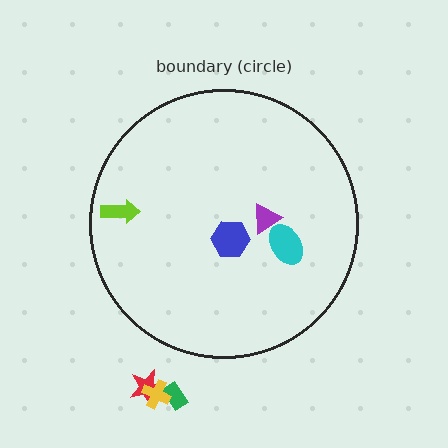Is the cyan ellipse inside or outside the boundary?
Inside.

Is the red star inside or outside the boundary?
Outside.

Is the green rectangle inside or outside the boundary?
Outside.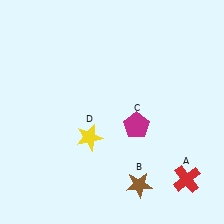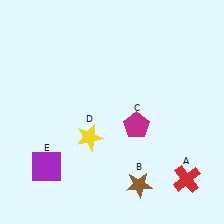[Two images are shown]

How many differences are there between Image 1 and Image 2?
There is 1 difference between the two images.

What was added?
A purple square (E) was added in Image 2.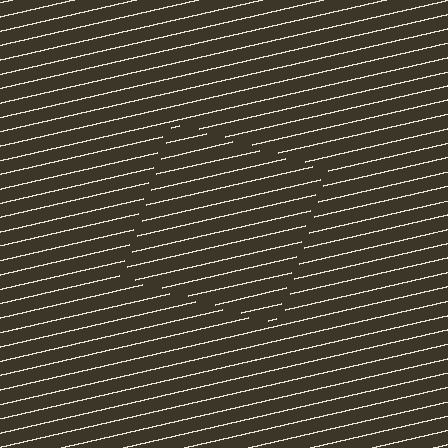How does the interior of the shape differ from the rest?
The interior of the shape contains the same grating, shifted by half a period — the contour is defined by the phase discontinuity where line-ends from the inner and outer gratings abut.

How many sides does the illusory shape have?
4 sides — the line-ends trace a square.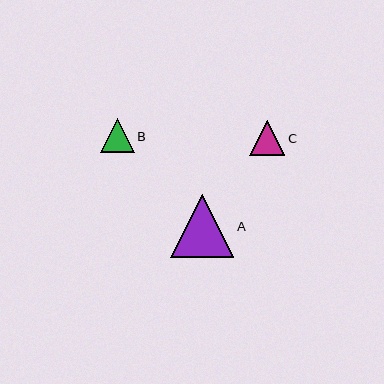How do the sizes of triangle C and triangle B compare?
Triangle C and triangle B are approximately the same size.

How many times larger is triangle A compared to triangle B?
Triangle A is approximately 1.8 times the size of triangle B.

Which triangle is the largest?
Triangle A is the largest with a size of approximately 63 pixels.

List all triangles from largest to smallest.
From largest to smallest: A, C, B.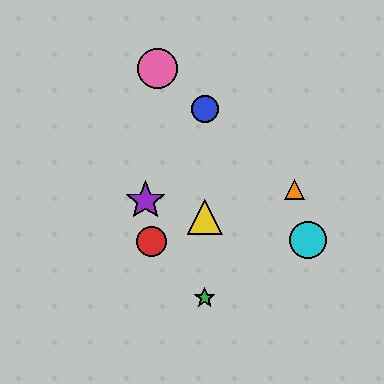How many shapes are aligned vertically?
3 shapes (the blue circle, the green star, the yellow triangle) are aligned vertically.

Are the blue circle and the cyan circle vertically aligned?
No, the blue circle is at x≈205 and the cyan circle is at x≈308.